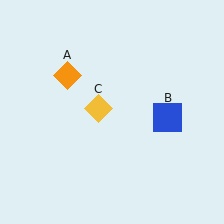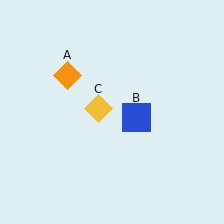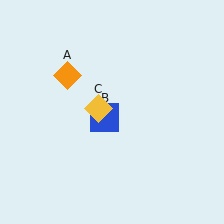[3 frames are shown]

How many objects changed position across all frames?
1 object changed position: blue square (object B).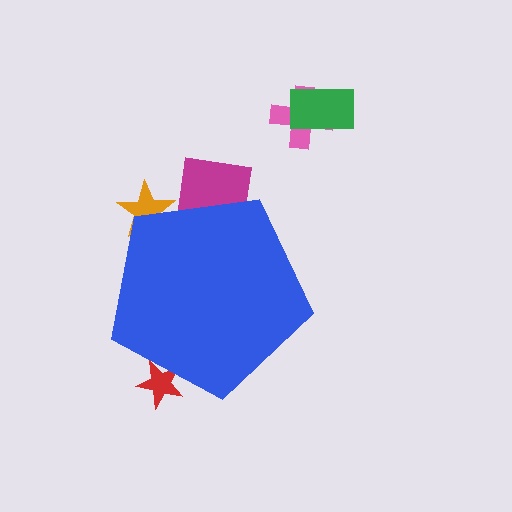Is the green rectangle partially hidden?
No, the green rectangle is fully visible.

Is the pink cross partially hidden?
No, the pink cross is fully visible.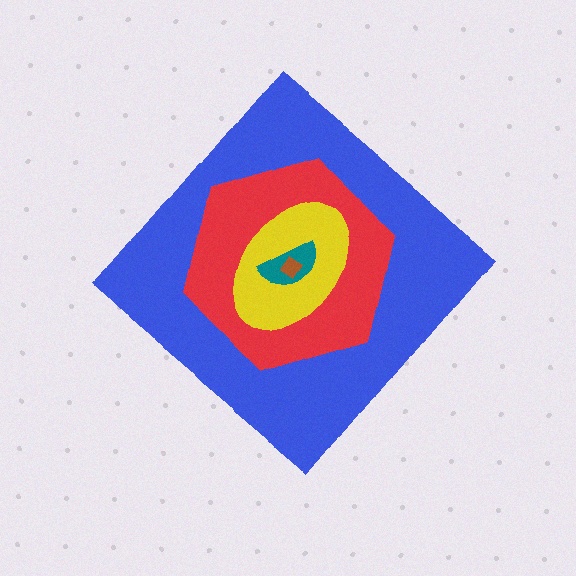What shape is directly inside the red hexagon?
The yellow ellipse.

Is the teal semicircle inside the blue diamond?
Yes.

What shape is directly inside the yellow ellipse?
The teal semicircle.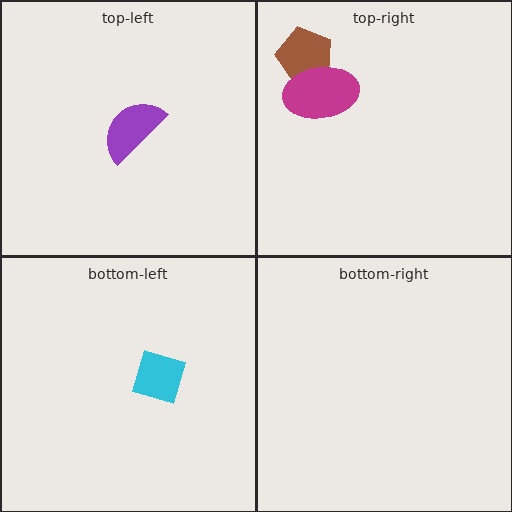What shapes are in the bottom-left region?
The cyan diamond.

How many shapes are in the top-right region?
2.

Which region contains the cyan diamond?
The bottom-left region.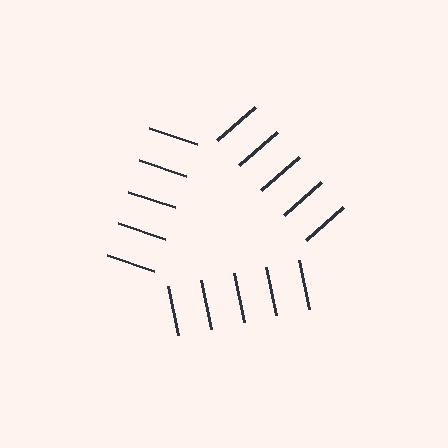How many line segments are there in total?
15 — 5 along each of the 3 edges.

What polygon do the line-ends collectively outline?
An illusory triangle — the line segments terminate on its edges but no continuous stroke is drawn.